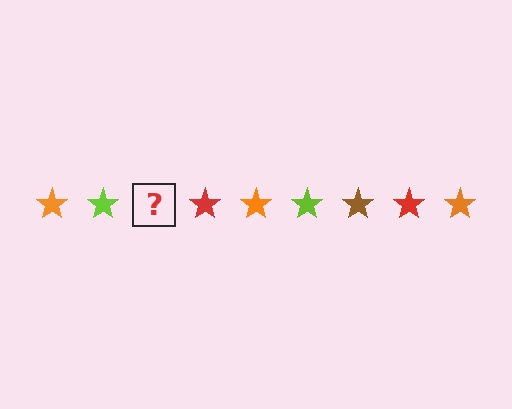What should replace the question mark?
The question mark should be replaced with a brown star.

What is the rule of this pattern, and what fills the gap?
The rule is that the pattern cycles through orange, lime, brown, red stars. The gap should be filled with a brown star.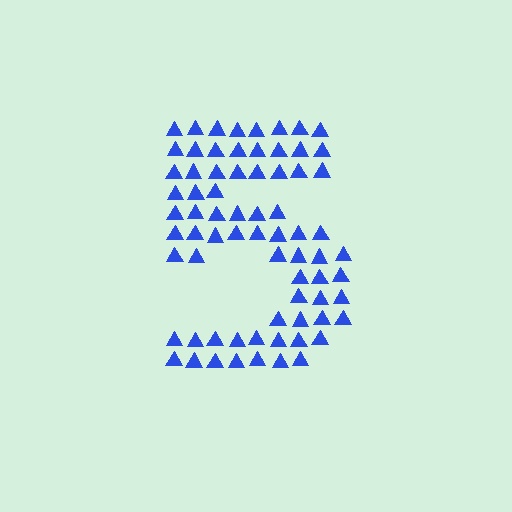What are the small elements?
The small elements are triangles.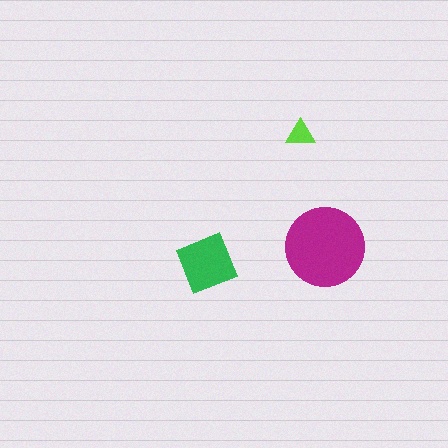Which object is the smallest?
The lime triangle.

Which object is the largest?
The magenta circle.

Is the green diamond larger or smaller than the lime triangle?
Larger.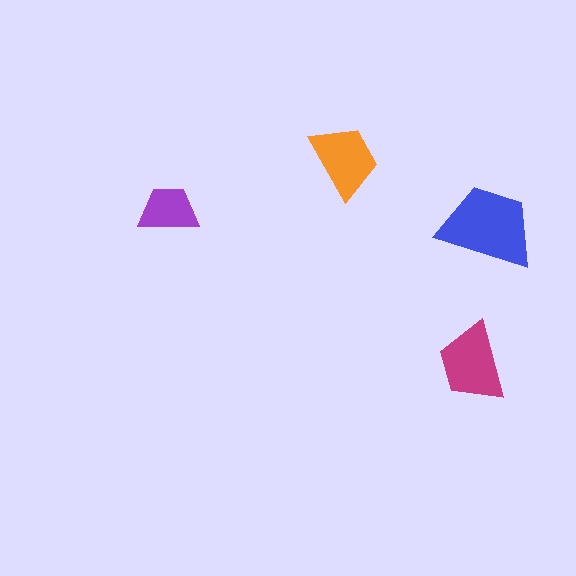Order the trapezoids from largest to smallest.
the blue one, the magenta one, the orange one, the purple one.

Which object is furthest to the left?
The purple trapezoid is leftmost.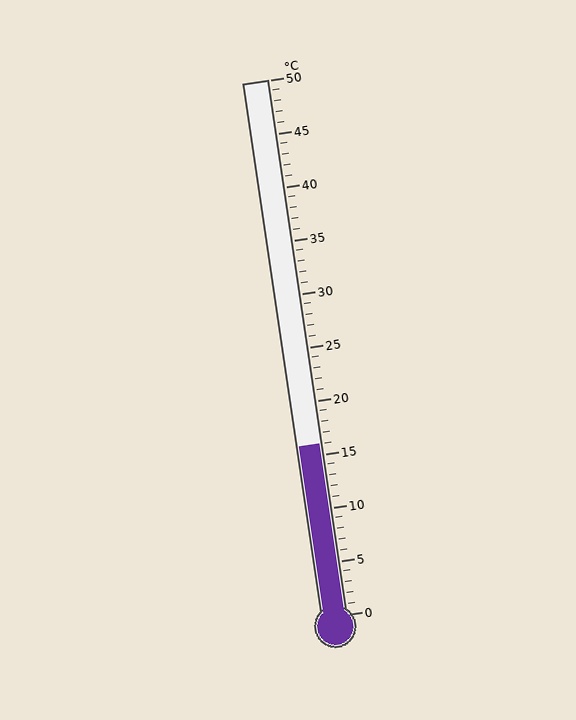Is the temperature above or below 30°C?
The temperature is below 30°C.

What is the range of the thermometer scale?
The thermometer scale ranges from 0°C to 50°C.